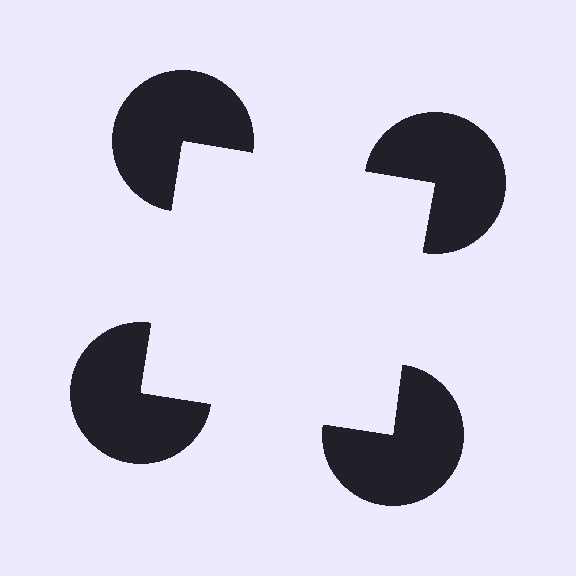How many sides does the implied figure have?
4 sides.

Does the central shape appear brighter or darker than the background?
It typically appears slightly brighter than the background, even though no actual brightness change is drawn.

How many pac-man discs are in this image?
There are 4 — one at each vertex of the illusory square.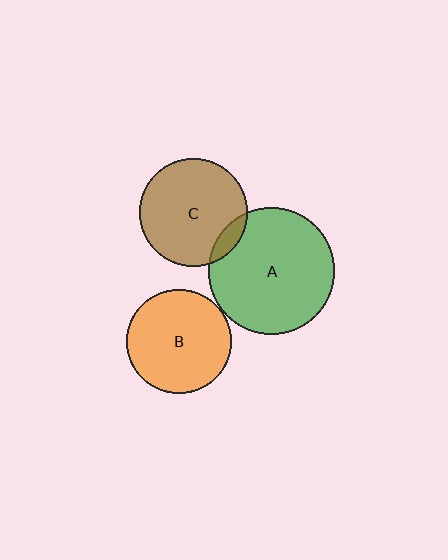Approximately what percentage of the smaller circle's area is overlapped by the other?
Approximately 10%.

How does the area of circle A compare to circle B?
Approximately 1.5 times.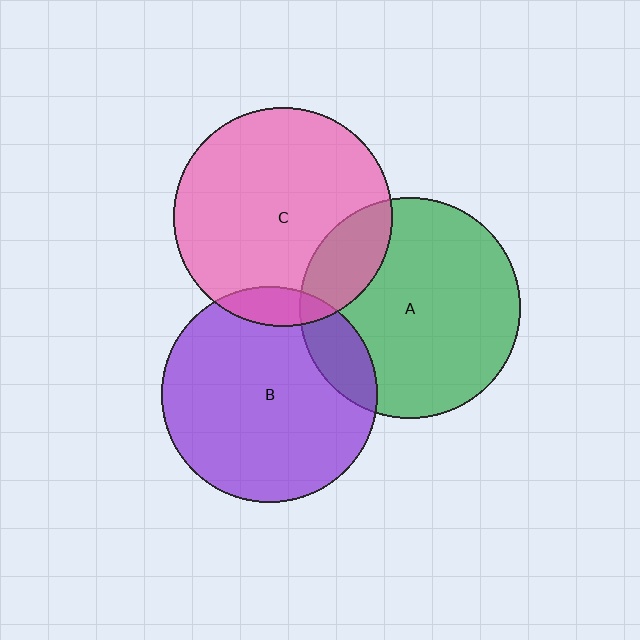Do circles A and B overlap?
Yes.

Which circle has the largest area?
Circle A (green).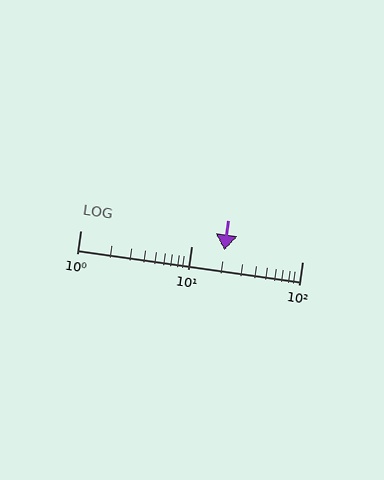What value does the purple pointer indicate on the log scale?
The pointer indicates approximately 20.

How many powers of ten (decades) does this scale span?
The scale spans 2 decades, from 1 to 100.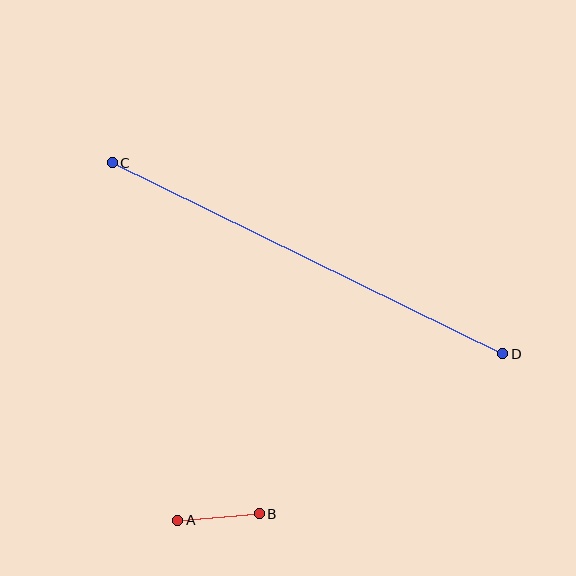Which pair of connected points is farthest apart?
Points C and D are farthest apart.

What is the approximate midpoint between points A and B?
The midpoint is at approximately (218, 517) pixels.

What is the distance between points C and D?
The distance is approximately 435 pixels.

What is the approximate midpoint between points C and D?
The midpoint is at approximately (307, 258) pixels.